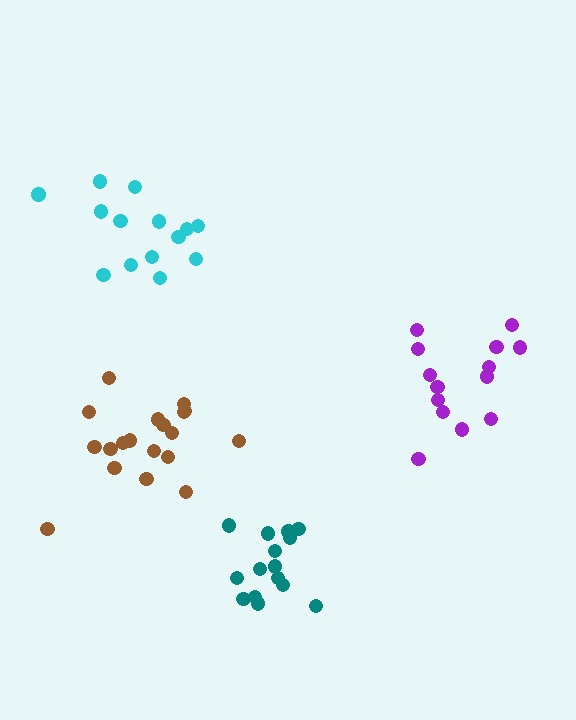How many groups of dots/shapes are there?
There are 4 groups.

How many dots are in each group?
Group 1: 14 dots, Group 2: 19 dots, Group 3: 15 dots, Group 4: 14 dots (62 total).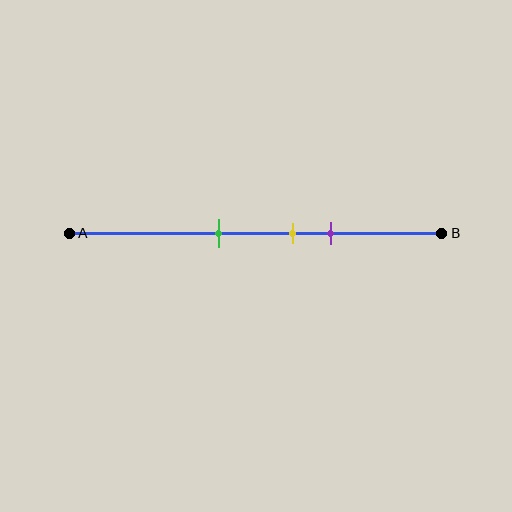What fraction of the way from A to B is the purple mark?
The purple mark is approximately 70% (0.7) of the way from A to B.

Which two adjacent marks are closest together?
The yellow and purple marks are the closest adjacent pair.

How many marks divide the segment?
There are 3 marks dividing the segment.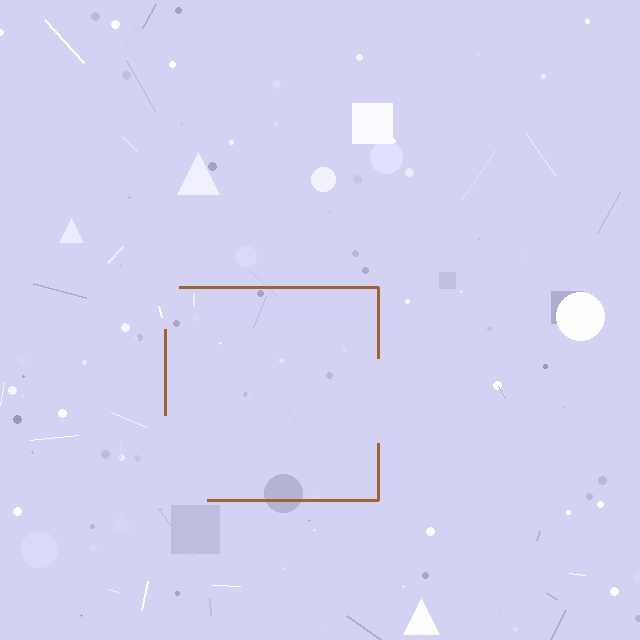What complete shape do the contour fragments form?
The contour fragments form a square.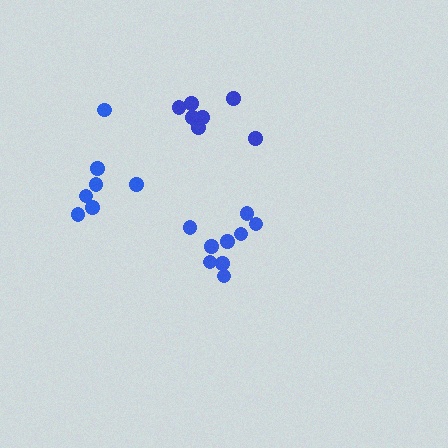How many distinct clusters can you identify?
There are 3 distinct clusters.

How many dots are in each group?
Group 1: 7 dots, Group 2: 7 dots, Group 3: 9 dots (23 total).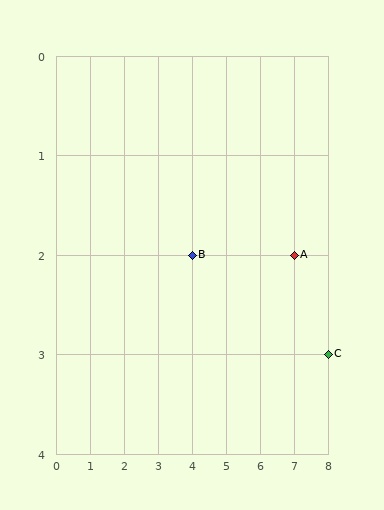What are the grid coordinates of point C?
Point C is at grid coordinates (8, 3).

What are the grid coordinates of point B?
Point B is at grid coordinates (4, 2).